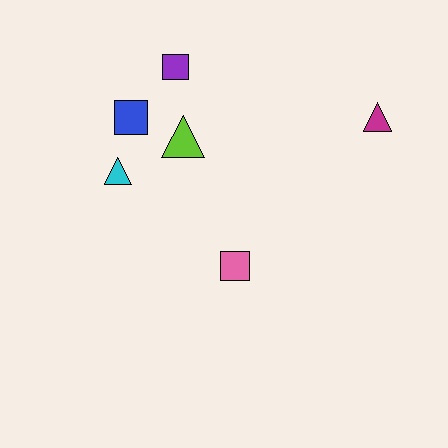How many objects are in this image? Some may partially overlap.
There are 6 objects.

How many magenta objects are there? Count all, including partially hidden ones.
There is 1 magenta object.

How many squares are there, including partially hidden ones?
There are 3 squares.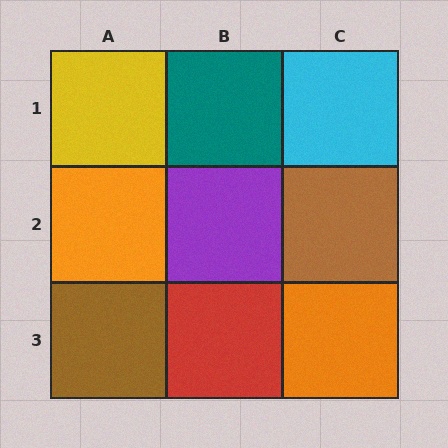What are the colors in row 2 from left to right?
Orange, purple, brown.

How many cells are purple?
1 cell is purple.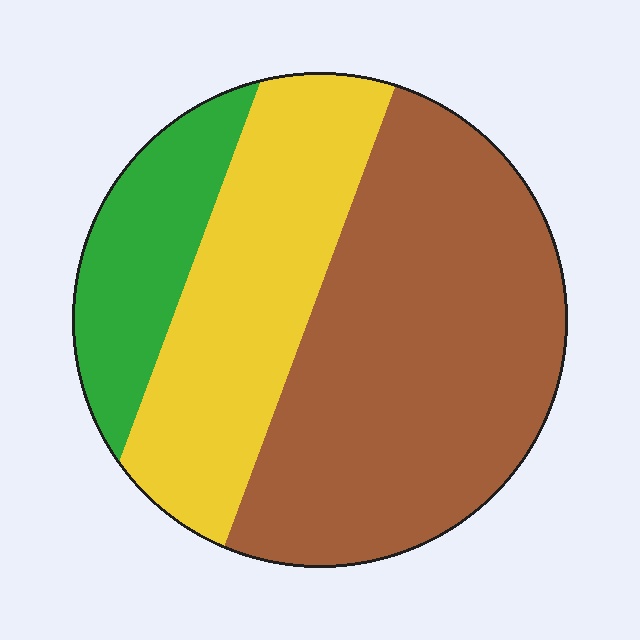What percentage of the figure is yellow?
Yellow takes up about one third (1/3) of the figure.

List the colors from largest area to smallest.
From largest to smallest: brown, yellow, green.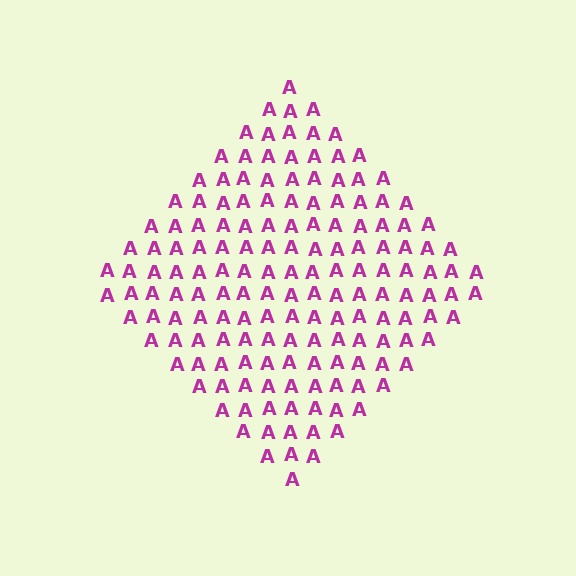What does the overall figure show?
The overall figure shows a diamond.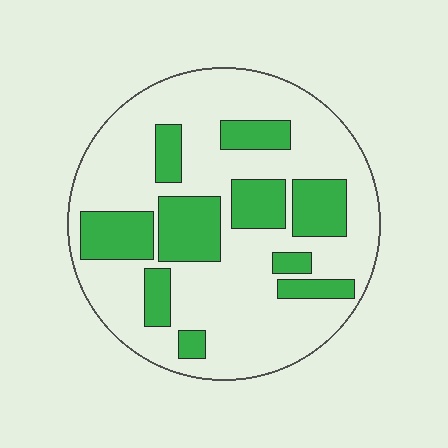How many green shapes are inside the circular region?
10.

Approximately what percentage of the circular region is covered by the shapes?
Approximately 30%.